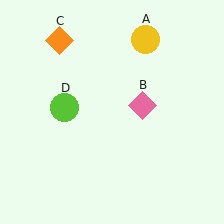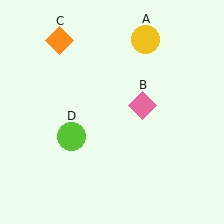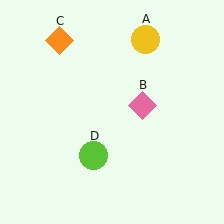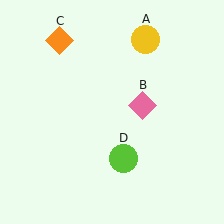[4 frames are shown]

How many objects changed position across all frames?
1 object changed position: lime circle (object D).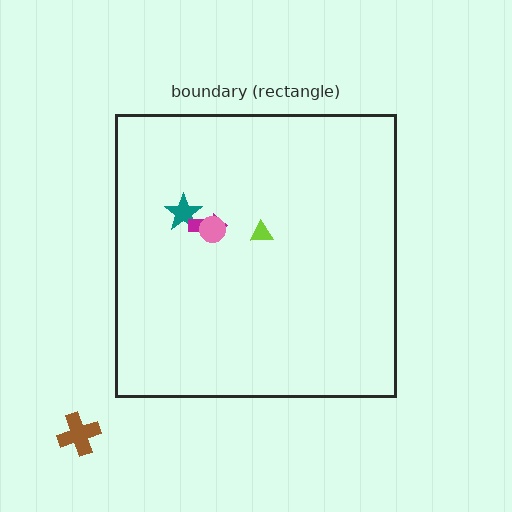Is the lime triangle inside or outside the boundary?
Inside.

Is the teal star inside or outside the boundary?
Inside.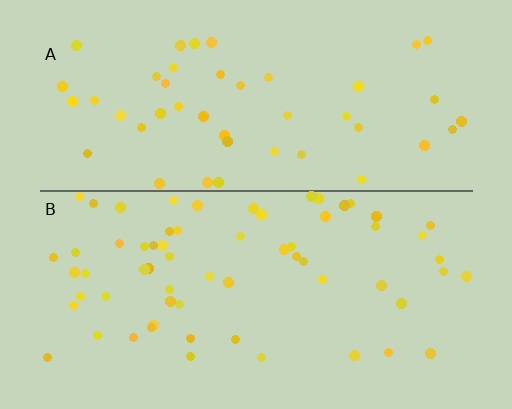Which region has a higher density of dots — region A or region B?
B (the bottom).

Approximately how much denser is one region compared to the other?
Approximately 1.4× — region B over region A.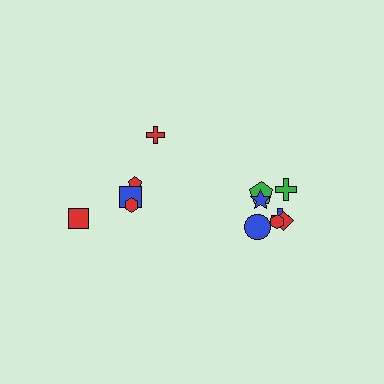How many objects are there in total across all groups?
There are 12 objects.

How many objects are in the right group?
There are 7 objects.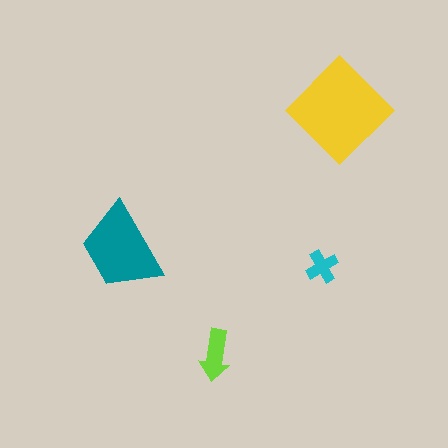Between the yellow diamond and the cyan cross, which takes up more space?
The yellow diamond.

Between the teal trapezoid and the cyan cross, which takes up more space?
The teal trapezoid.